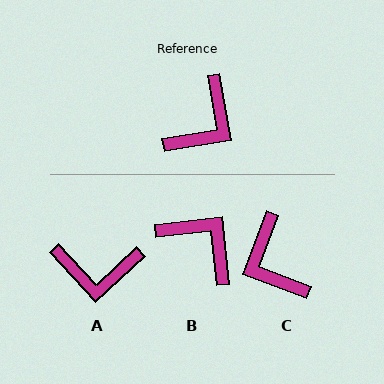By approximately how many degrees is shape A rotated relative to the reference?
Approximately 57 degrees clockwise.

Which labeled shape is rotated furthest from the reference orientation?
C, about 120 degrees away.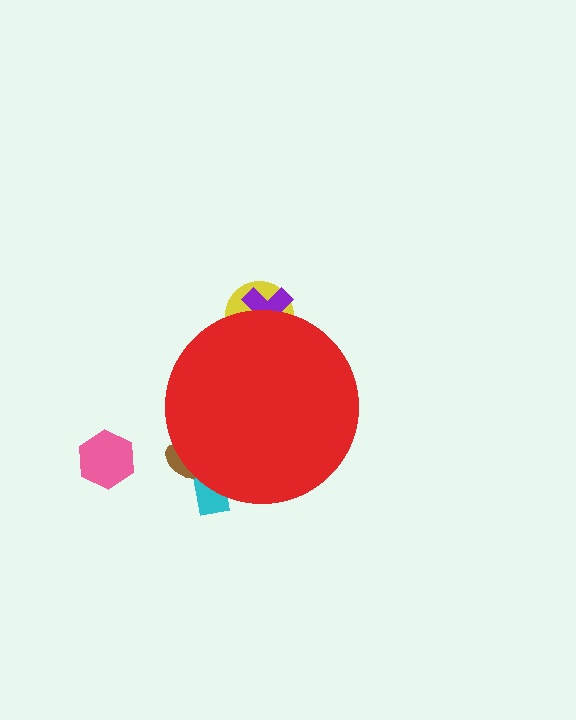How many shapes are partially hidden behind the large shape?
4 shapes are partially hidden.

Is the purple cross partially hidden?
Yes, the purple cross is partially hidden behind the red circle.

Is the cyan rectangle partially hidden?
Yes, the cyan rectangle is partially hidden behind the red circle.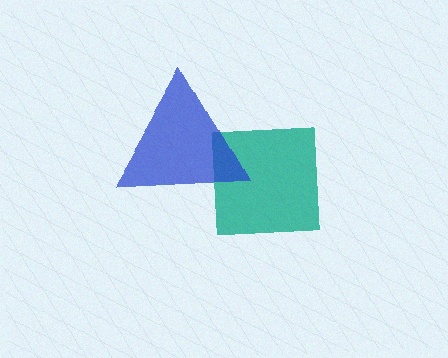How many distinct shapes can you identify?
There are 2 distinct shapes: a teal square, a blue triangle.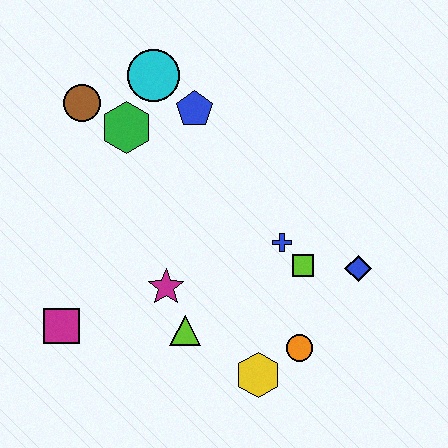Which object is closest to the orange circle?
The yellow hexagon is closest to the orange circle.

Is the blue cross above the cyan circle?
No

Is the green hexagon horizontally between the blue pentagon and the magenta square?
Yes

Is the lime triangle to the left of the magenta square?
No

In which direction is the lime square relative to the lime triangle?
The lime square is to the right of the lime triangle.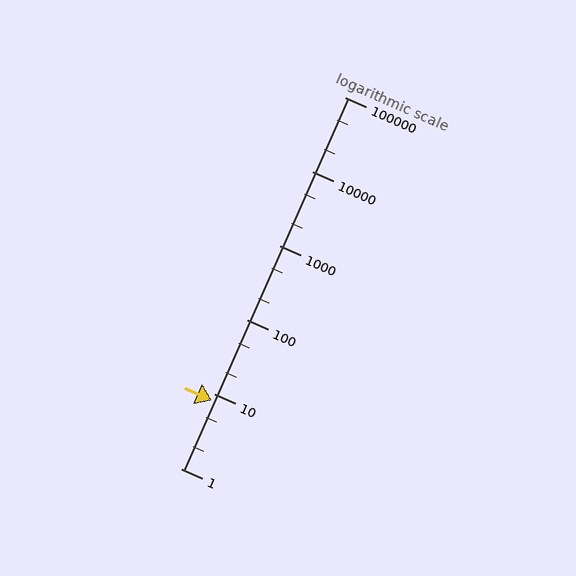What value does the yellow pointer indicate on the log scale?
The pointer indicates approximately 8.2.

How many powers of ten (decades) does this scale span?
The scale spans 5 decades, from 1 to 100000.